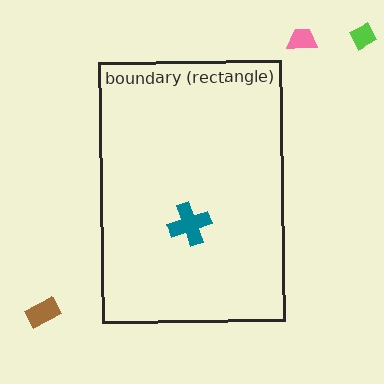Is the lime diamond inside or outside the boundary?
Outside.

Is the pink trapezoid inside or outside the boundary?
Outside.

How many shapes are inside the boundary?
1 inside, 3 outside.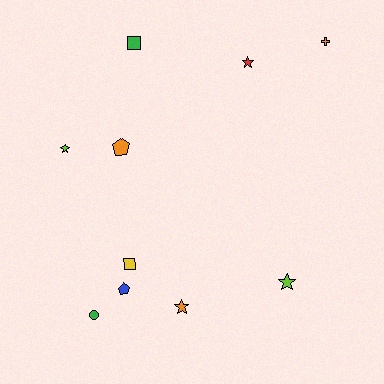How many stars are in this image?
There are 4 stars.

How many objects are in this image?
There are 10 objects.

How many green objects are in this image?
There are 2 green objects.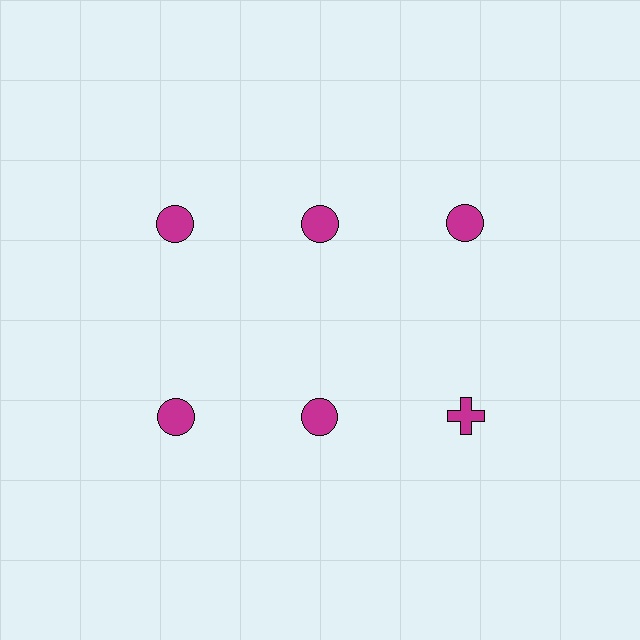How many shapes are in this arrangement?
There are 6 shapes arranged in a grid pattern.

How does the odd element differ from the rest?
It has a different shape: cross instead of circle.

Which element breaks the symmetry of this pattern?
The magenta cross in the second row, center column breaks the symmetry. All other shapes are magenta circles.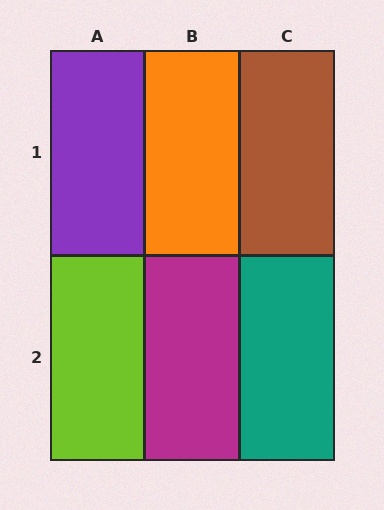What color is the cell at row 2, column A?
Lime.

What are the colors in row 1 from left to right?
Purple, orange, brown.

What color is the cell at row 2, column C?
Teal.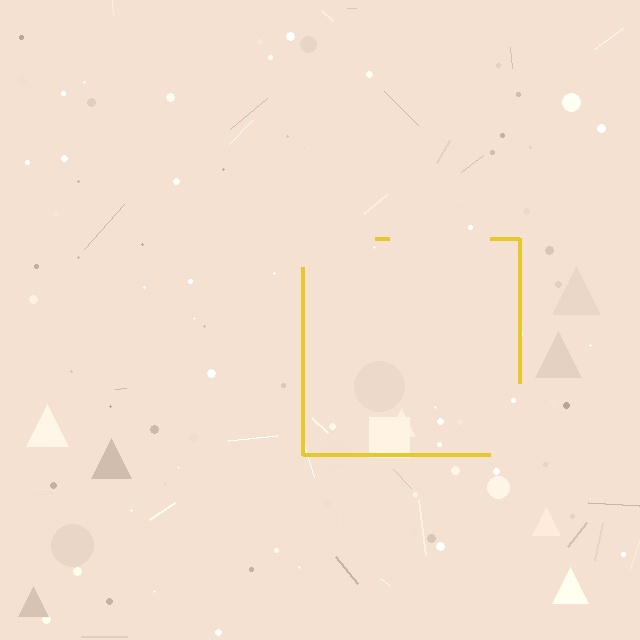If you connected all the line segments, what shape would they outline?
They would outline a square.